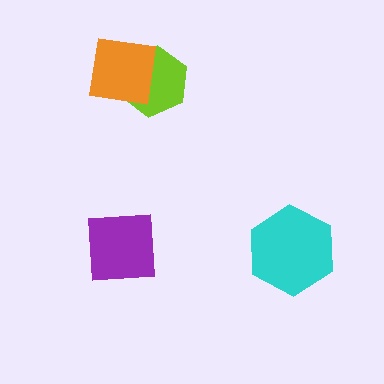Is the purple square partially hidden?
No, no other shape covers it.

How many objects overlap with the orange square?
1 object overlaps with the orange square.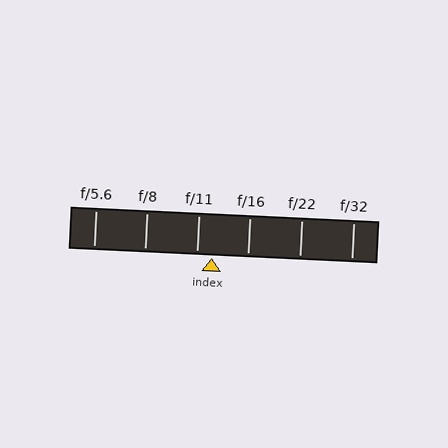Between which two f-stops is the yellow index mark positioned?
The index mark is between f/11 and f/16.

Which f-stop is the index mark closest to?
The index mark is closest to f/11.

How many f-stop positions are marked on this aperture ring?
There are 6 f-stop positions marked.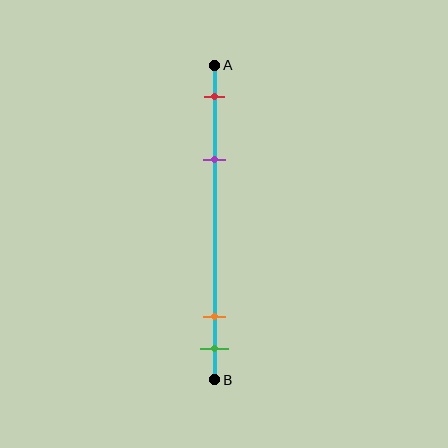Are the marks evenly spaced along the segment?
No, the marks are not evenly spaced.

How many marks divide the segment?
There are 4 marks dividing the segment.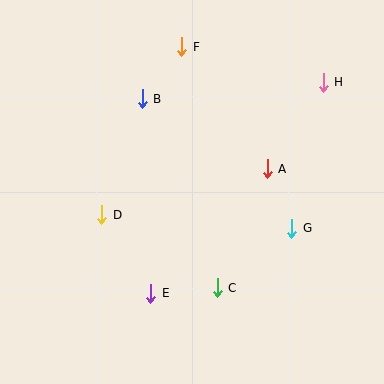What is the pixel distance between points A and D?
The distance between A and D is 172 pixels.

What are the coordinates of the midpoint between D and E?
The midpoint between D and E is at (126, 254).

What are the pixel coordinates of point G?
Point G is at (292, 228).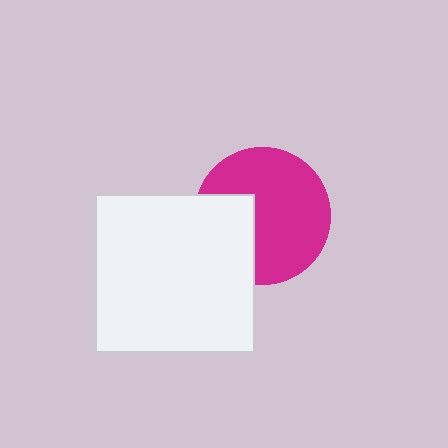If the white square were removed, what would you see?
You would see the complete magenta circle.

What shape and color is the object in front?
The object in front is a white square.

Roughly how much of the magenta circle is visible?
Most of it is visible (roughly 69%).